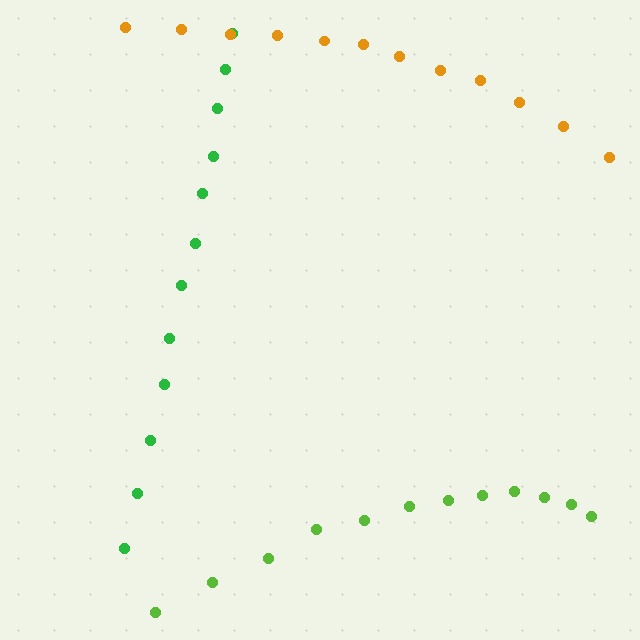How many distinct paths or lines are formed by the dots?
There are 3 distinct paths.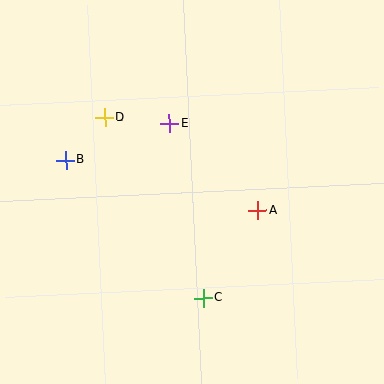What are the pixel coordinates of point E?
Point E is at (169, 124).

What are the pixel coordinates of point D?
Point D is at (105, 118).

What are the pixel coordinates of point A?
Point A is at (258, 211).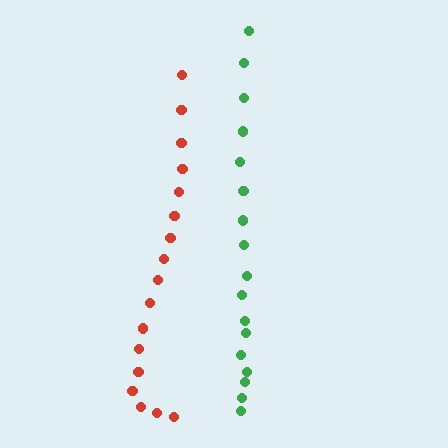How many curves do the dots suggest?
There are 2 distinct paths.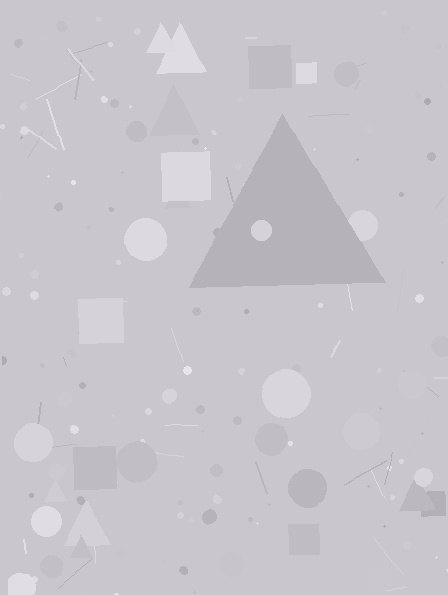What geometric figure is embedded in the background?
A triangle is embedded in the background.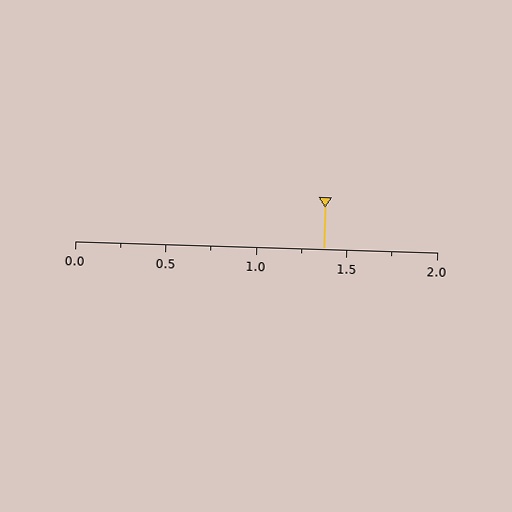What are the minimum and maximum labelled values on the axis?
The axis runs from 0.0 to 2.0.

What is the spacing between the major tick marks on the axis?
The major ticks are spaced 0.5 apart.